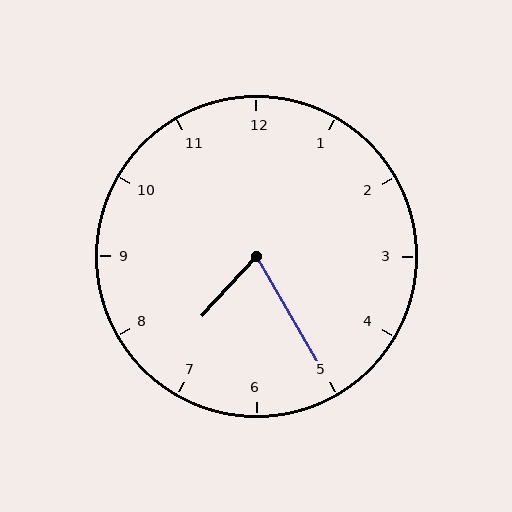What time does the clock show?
7:25.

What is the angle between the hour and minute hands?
Approximately 72 degrees.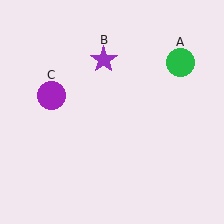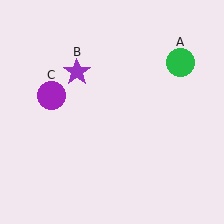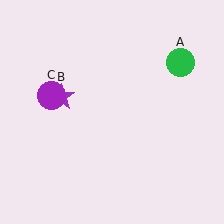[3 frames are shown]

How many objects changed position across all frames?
1 object changed position: purple star (object B).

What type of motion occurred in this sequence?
The purple star (object B) rotated counterclockwise around the center of the scene.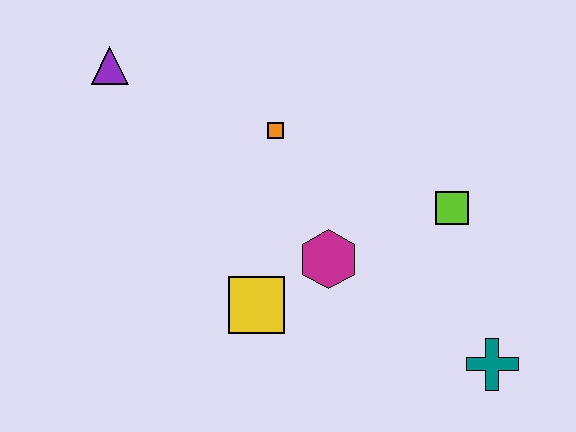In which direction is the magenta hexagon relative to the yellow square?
The magenta hexagon is to the right of the yellow square.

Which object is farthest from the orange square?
The teal cross is farthest from the orange square.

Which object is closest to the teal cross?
The lime square is closest to the teal cross.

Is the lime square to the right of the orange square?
Yes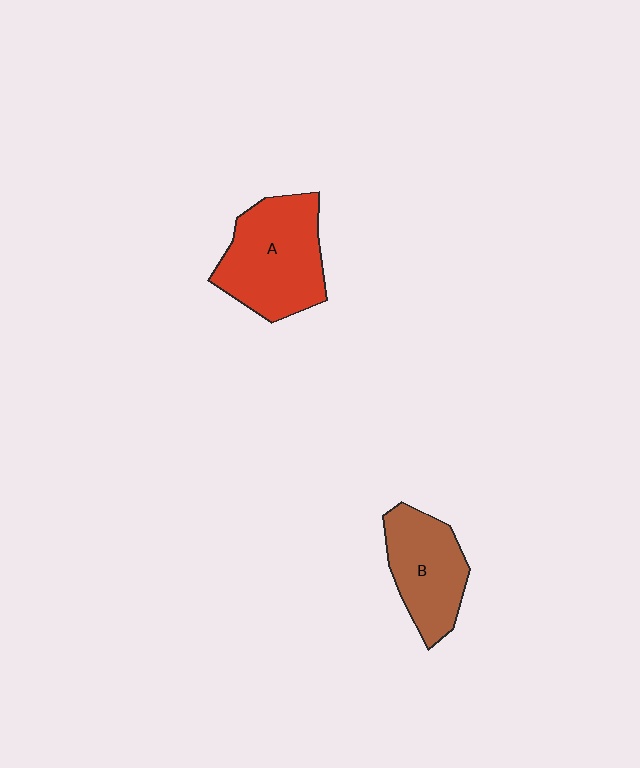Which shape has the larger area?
Shape A (red).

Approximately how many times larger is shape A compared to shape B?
Approximately 1.3 times.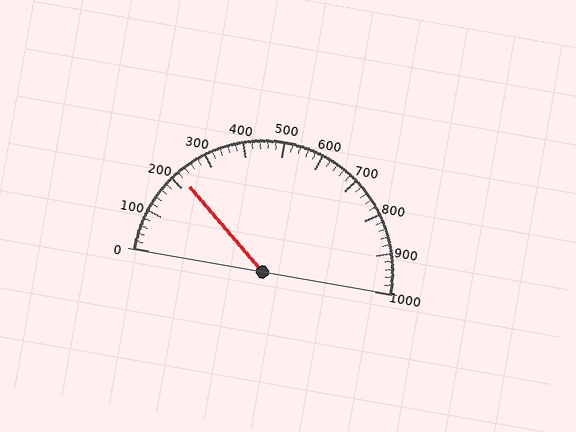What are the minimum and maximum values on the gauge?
The gauge ranges from 0 to 1000.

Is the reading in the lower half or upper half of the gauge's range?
The reading is in the lower half of the range (0 to 1000).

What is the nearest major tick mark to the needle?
The nearest major tick mark is 200.